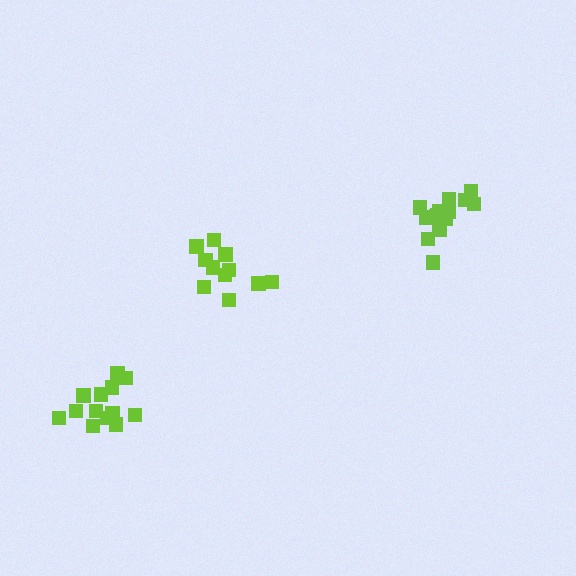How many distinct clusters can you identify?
There are 3 distinct clusters.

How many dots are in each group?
Group 1: 11 dots, Group 2: 15 dots, Group 3: 13 dots (39 total).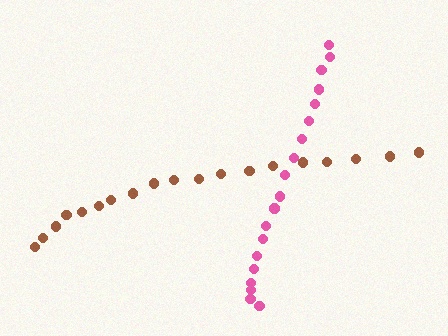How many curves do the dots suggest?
There are 2 distinct paths.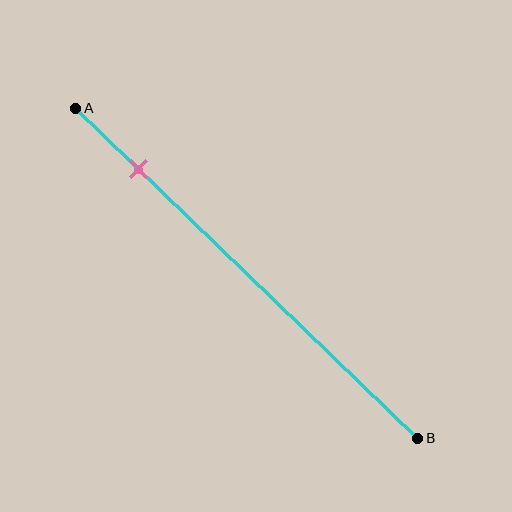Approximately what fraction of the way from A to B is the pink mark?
The pink mark is approximately 20% of the way from A to B.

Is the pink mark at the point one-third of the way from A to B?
No, the mark is at about 20% from A, not at the 33% one-third point.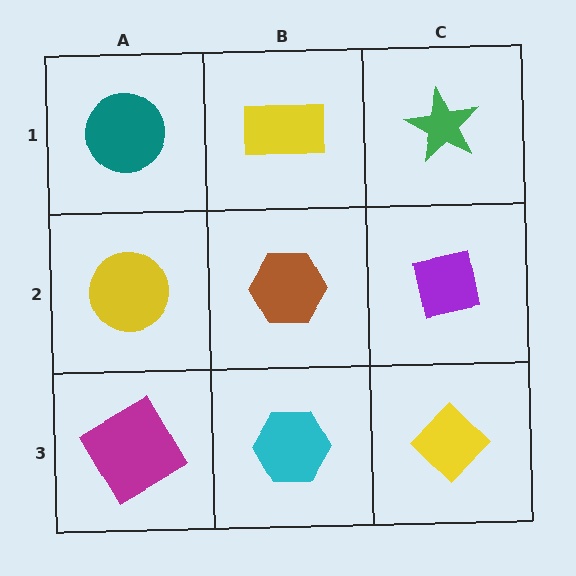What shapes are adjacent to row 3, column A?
A yellow circle (row 2, column A), a cyan hexagon (row 3, column B).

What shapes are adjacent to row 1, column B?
A brown hexagon (row 2, column B), a teal circle (row 1, column A), a green star (row 1, column C).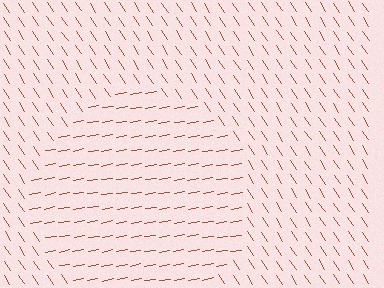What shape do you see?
I see a circle.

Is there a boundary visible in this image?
Yes, there is a texture boundary formed by a change in line orientation.